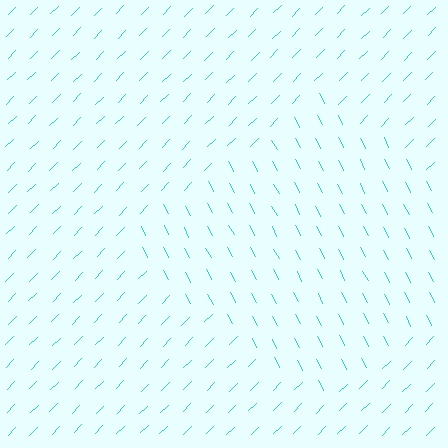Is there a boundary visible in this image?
Yes, there is a texture boundary formed by a change in line orientation.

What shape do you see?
I see a diamond.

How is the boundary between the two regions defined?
The boundary is defined purely by a change in line orientation (approximately 72 degrees difference). All lines are the same color and thickness.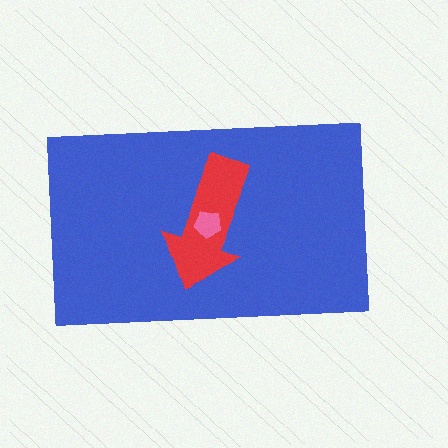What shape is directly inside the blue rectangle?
The red arrow.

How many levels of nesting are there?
3.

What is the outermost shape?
The blue rectangle.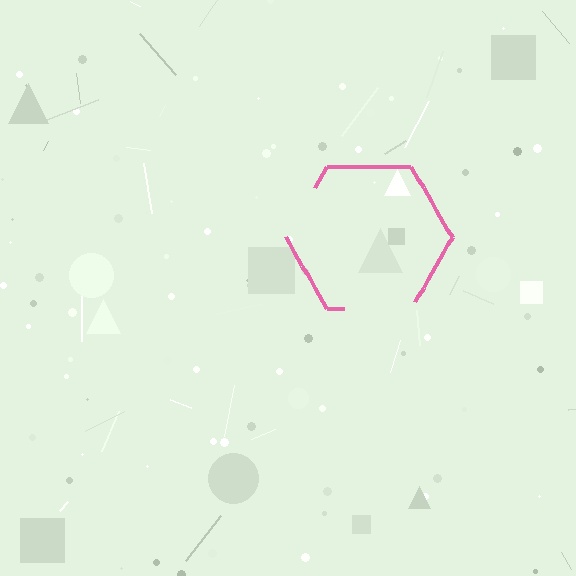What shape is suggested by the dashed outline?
The dashed outline suggests a hexagon.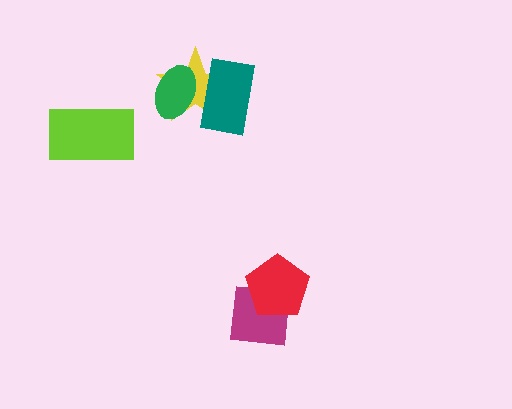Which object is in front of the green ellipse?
The teal rectangle is in front of the green ellipse.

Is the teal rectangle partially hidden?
No, no other shape covers it.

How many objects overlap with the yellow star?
2 objects overlap with the yellow star.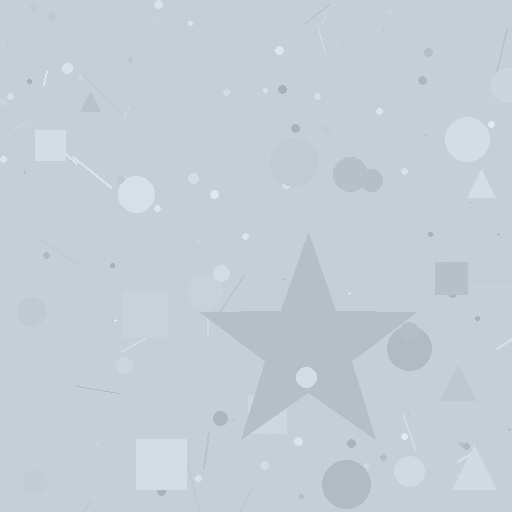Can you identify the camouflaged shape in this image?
The camouflaged shape is a star.